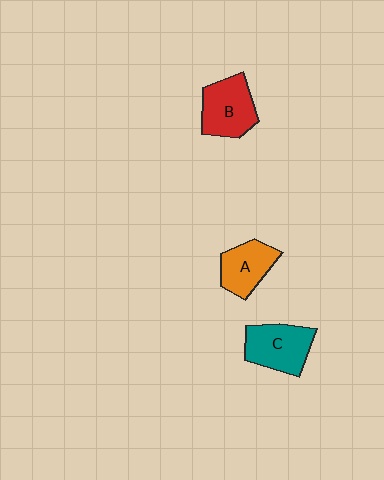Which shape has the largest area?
Shape C (teal).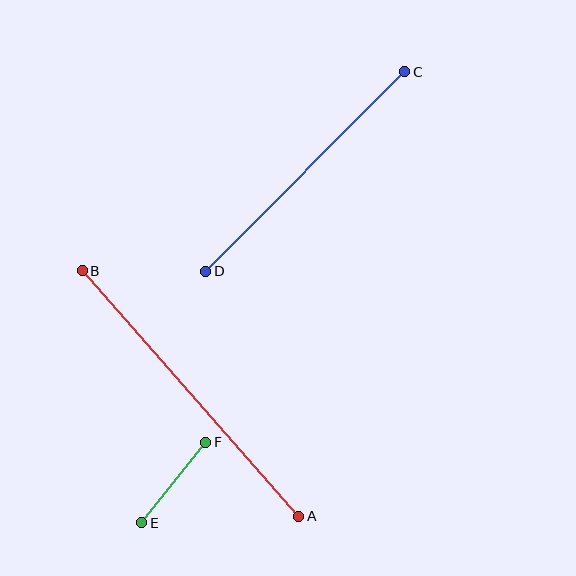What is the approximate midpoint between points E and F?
The midpoint is at approximately (174, 482) pixels.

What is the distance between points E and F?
The distance is approximately 103 pixels.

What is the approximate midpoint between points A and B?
The midpoint is at approximately (191, 393) pixels.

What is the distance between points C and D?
The distance is approximately 282 pixels.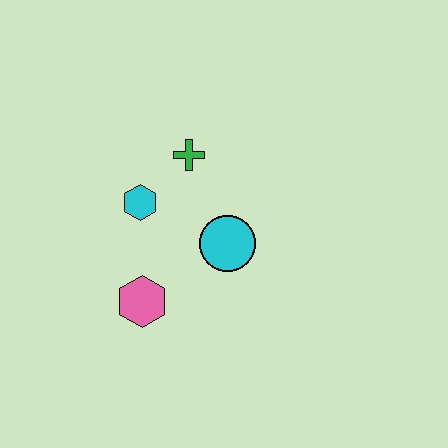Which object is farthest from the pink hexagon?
The green cross is farthest from the pink hexagon.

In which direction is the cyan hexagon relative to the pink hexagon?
The cyan hexagon is above the pink hexagon.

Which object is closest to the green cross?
The cyan hexagon is closest to the green cross.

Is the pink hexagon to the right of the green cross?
No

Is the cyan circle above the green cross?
No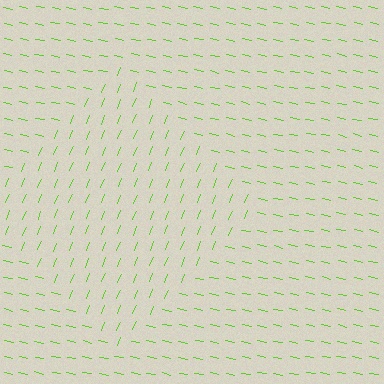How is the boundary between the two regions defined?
The boundary is defined purely by a change in line orientation (approximately 80 degrees difference). All lines are the same color and thickness.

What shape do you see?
I see a diamond.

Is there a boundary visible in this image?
Yes, there is a texture boundary formed by a change in line orientation.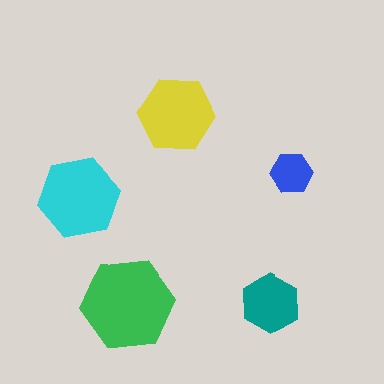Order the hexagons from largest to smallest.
the green one, the cyan one, the yellow one, the teal one, the blue one.